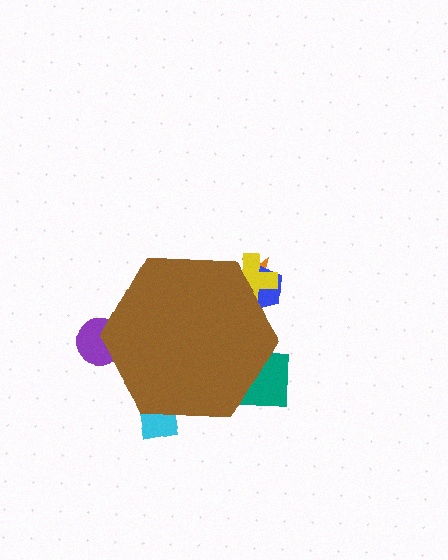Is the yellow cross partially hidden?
Yes, the yellow cross is partially hidden behind the brown hexagon.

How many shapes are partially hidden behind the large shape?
6 shapes are partially hidden.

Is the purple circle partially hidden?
Yes, the purple circle is partially hidden behind the brown hexagon.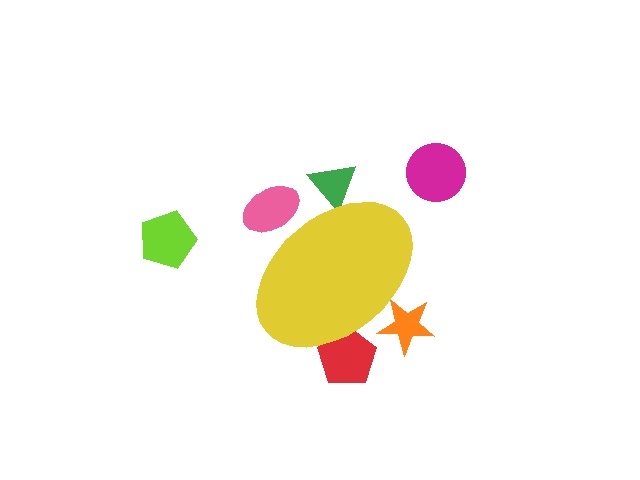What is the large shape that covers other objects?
A yellow ellipse.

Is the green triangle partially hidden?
Yes, the green triangle is partially hidden behind the yellow ellipse.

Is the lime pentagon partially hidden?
No, the lime pentagon is fully visible.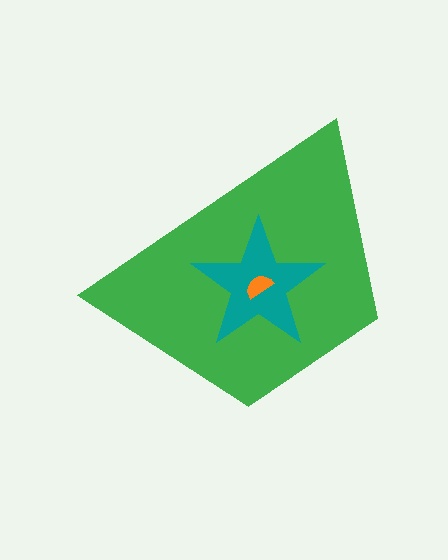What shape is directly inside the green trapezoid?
The teal star.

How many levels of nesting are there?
3.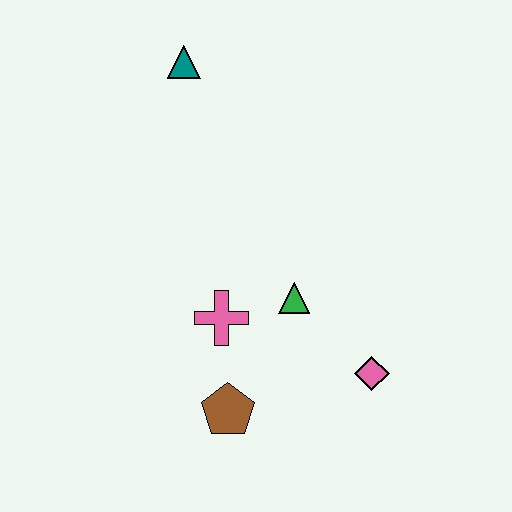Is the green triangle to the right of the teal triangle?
Yes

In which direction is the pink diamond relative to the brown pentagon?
The pink diamond is to the right of the brown pentagon.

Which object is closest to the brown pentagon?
The pink cross is closest to the brown pentagon.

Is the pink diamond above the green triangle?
No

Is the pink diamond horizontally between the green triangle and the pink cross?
No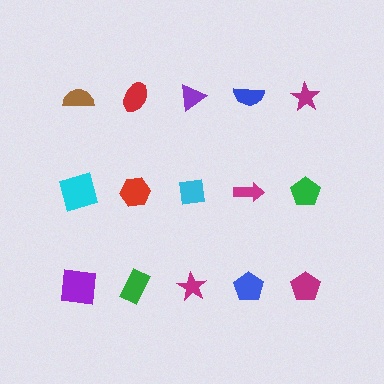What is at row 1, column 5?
A magenta star.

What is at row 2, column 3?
A cyan square.